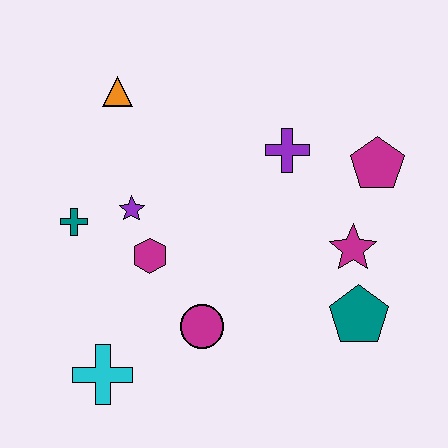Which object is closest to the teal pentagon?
The magenta star is closest to the teal pentagon.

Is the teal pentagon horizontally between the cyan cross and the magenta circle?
No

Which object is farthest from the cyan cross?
The magenta pentagon is farthest from the cyan cross.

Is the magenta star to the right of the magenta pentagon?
No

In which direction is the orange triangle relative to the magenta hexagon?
The orange triangle is above the magenta hexagon.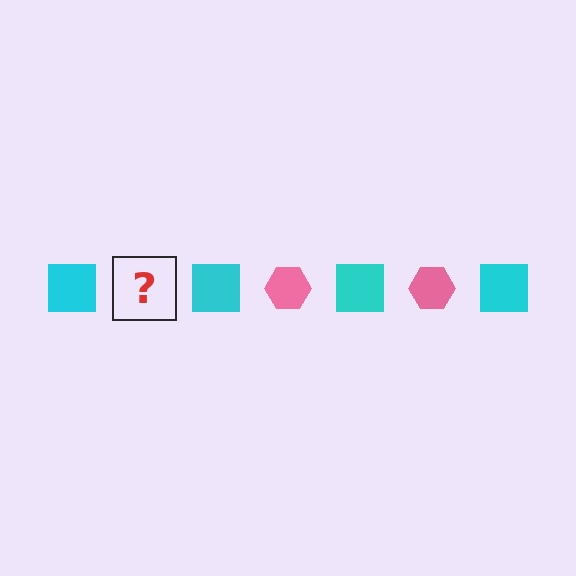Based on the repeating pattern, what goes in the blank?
The blank should be a pink hexagon.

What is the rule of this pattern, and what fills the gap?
The rule is that the pattern alternates between cyan square and pink hexagon. The gap should be filled with a pink hexagon.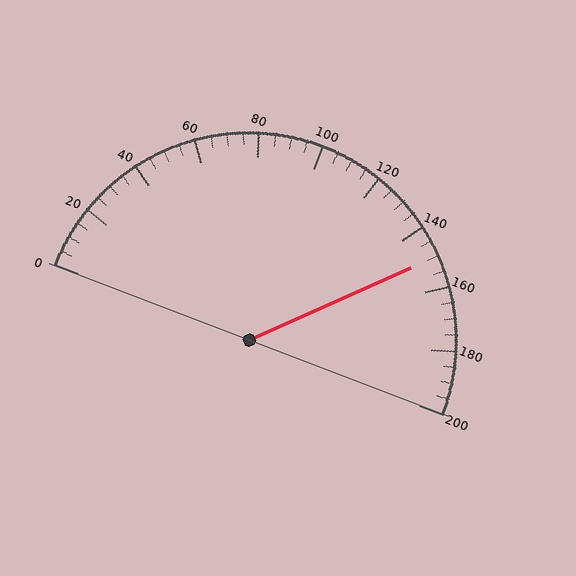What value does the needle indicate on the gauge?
The needle indicates approximately 150.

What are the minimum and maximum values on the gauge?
The gauge ranges from 0 to 200.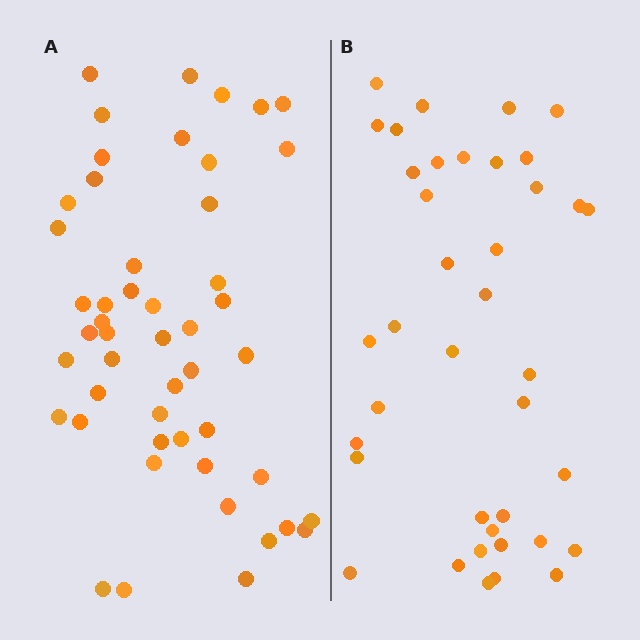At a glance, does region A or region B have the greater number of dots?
Region A (the left region) has more dots.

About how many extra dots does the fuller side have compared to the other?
Region A has roughly 10 or so more dots than region B.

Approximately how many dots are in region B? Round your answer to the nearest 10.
About 40 dots. (The exact count is 39, which rounds to 40.)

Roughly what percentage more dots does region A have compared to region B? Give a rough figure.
About 25% more.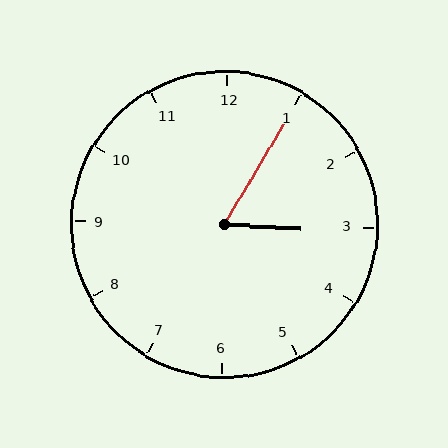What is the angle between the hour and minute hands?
Approximately 62 degrees.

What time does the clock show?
3:05.